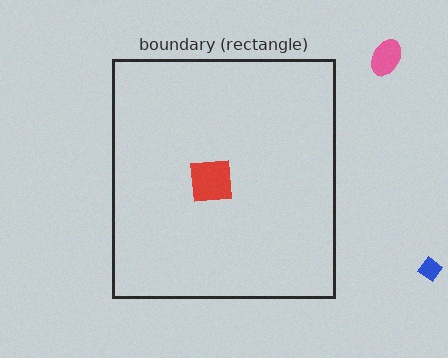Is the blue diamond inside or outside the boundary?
Outside.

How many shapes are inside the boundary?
1 inside, 2 outside.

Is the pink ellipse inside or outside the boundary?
Outside.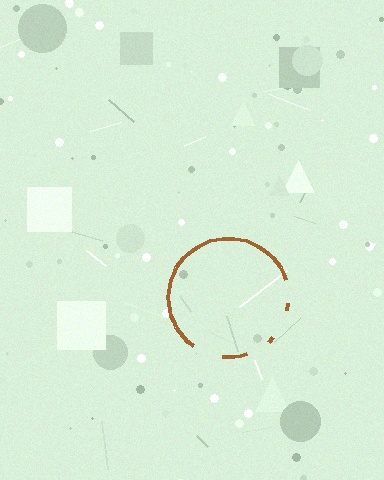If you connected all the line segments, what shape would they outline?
They would outline a circle.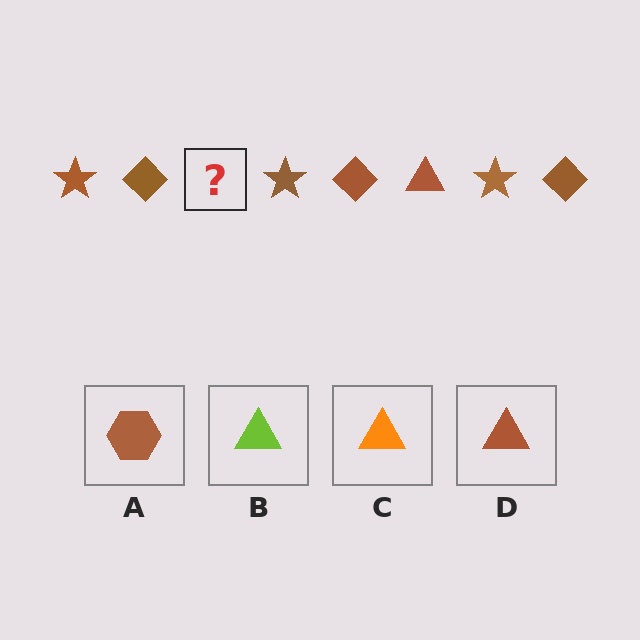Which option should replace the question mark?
Option D.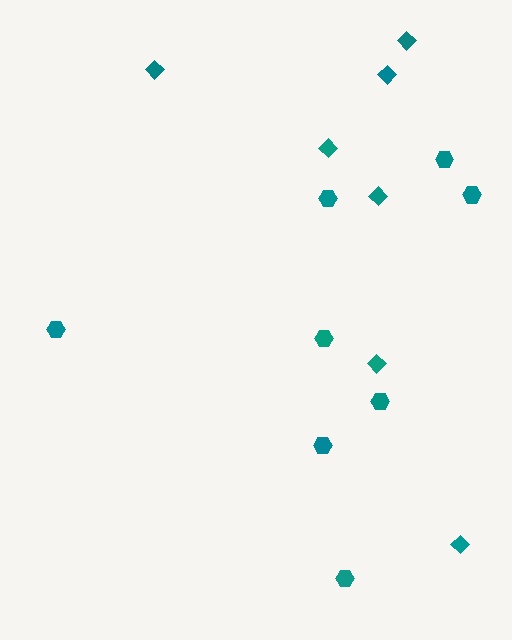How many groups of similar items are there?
There are 2 groups: one group of hexagons (8) and one group of diamonds (7).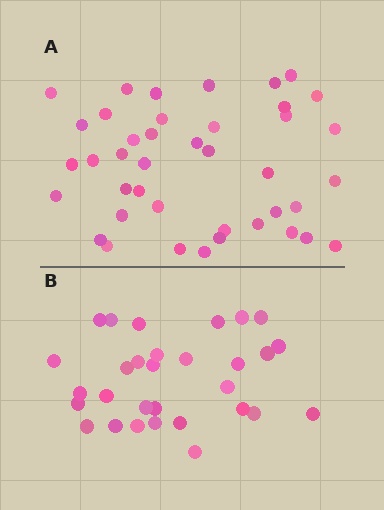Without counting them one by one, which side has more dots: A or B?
Region A (the top region) has more dots.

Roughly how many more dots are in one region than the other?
Region A has roughly 12 or so more dots than region B.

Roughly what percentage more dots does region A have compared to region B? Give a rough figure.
About 35% more.